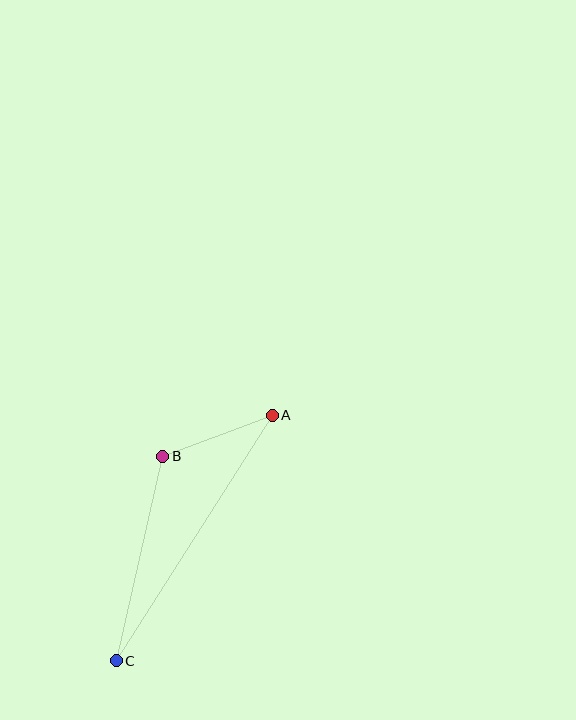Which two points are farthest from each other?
Points A and C are farthest from each other.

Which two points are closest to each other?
Points A and B are closest to each other.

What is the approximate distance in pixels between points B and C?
The distance between B and C is approximately 210 pixels.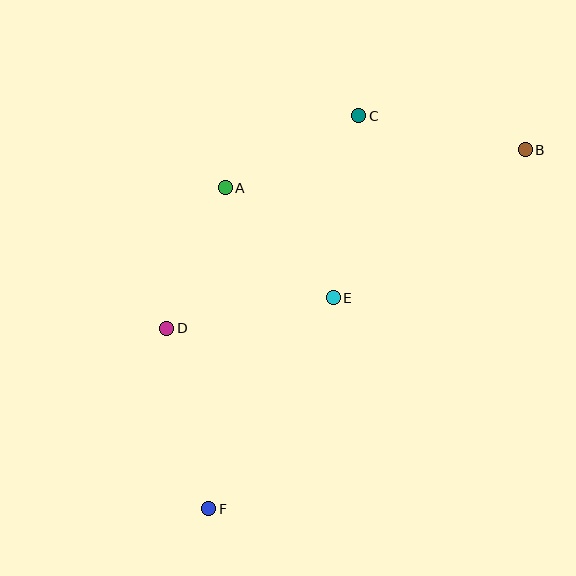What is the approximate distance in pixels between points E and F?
The distance between E and F is approximately 245 pixels.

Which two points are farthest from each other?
Points B and F are farthest from each other.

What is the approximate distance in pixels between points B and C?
The distance between B and C is approximately 170 pixels.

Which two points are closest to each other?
Points A and C are closest to each other.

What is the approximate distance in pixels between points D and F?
The distance between D and F is approximately 185 pixels.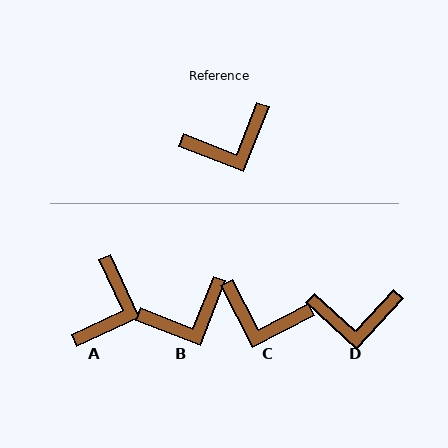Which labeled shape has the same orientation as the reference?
B.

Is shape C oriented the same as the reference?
No, it is off by about 41 degrees.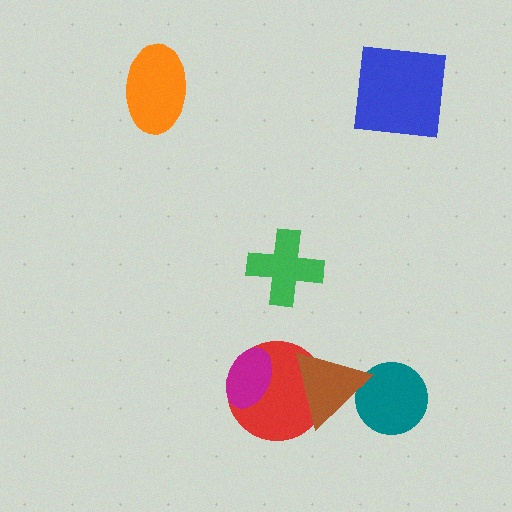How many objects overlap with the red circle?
2 objects overlap with the red circle.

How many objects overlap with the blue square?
0 objects overlap with the blue square.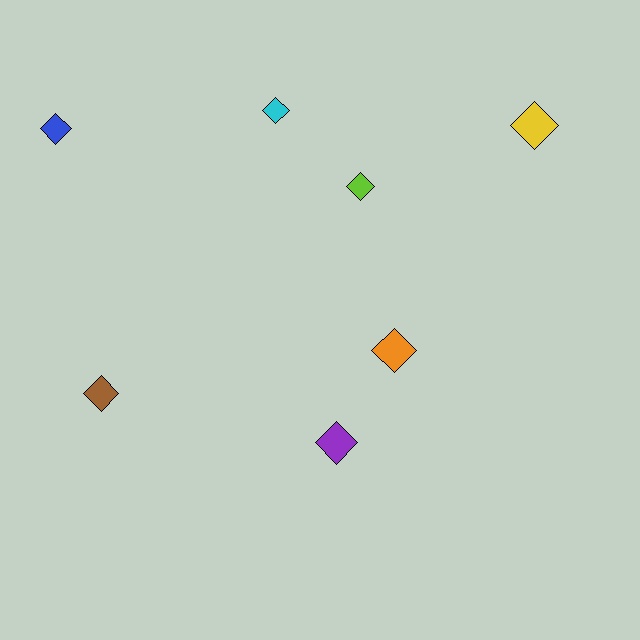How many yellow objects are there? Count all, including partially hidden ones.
There is 1 yellow object.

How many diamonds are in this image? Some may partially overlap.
There are 7 diamonds.